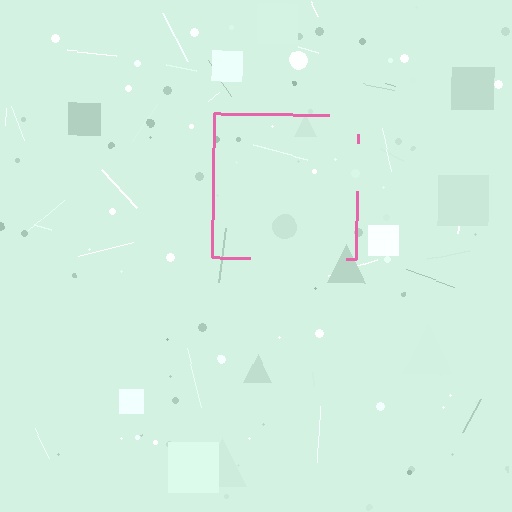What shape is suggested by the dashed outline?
The dashed outline suggests a square.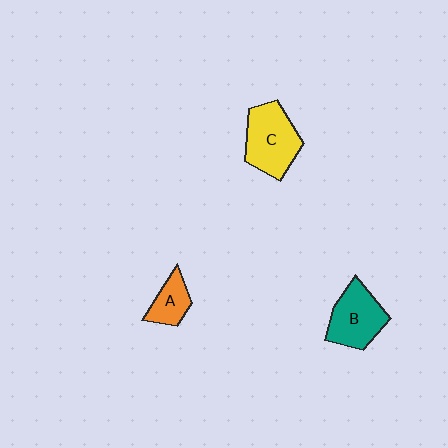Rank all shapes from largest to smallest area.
From largest to smallest: C (yellow), B (teal), A (orange).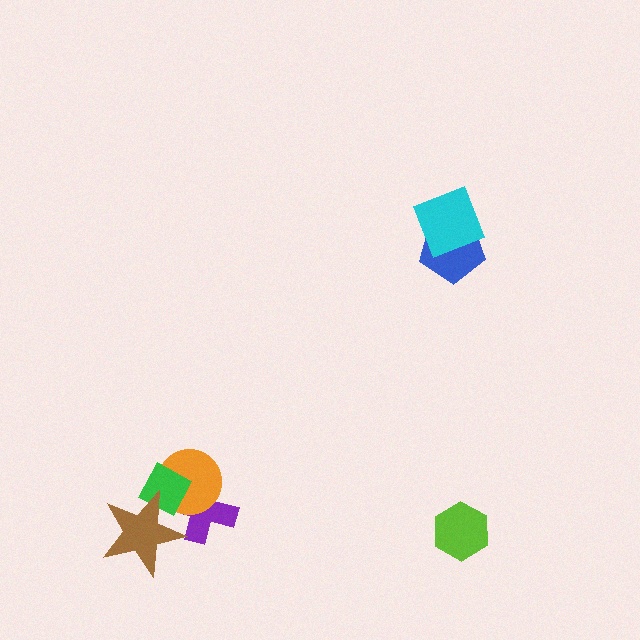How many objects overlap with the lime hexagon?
0 objects overlap with the lime hexagon.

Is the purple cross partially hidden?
Yes, it is partially covered by another shape.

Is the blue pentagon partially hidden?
Yes, it is partially covered by another shape.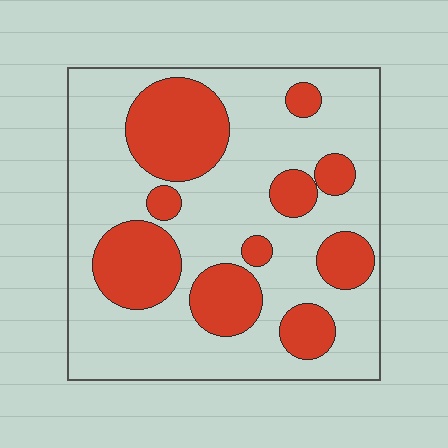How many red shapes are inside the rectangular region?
10.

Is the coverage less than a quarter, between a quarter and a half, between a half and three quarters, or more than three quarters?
Between a quarter and a half.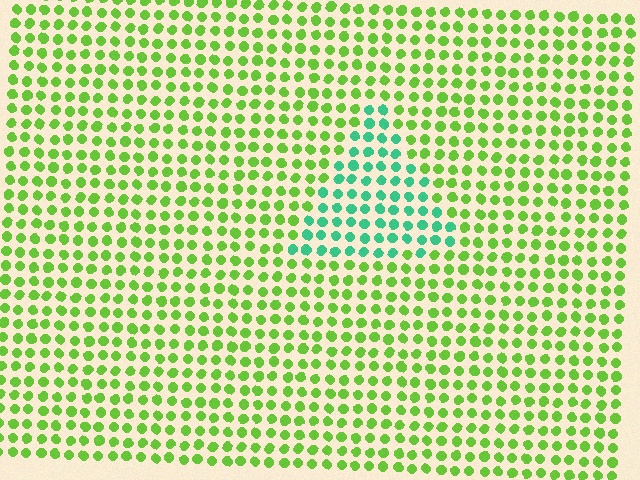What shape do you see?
I see a triangle.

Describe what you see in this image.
The image is filled with small lime elements in a uniform arrangement. A triangle-shaped region is visible where the elements are tinted to a slightly different hue, forming a subtle color boundary.